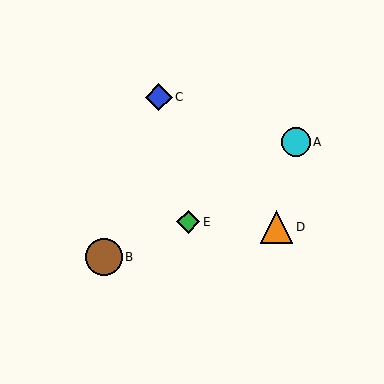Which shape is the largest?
The brown circle (labeled B) is the largest.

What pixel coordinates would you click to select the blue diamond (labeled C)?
Click at (159, 97) to select the blue diamond C.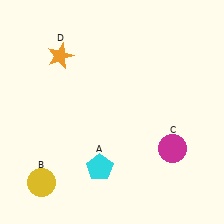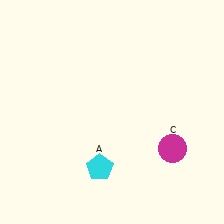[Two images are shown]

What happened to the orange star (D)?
The orange star (D) was removed in Image 2. It was in the top-left area of Image 1.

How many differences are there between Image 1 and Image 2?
There are 2 differences between the two images.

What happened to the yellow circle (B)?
The yellow circle (B) was removed in Image 2. It was in the bottom-left area of Image 1.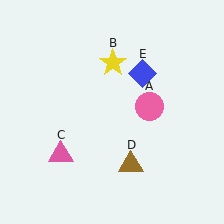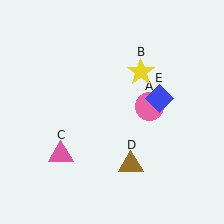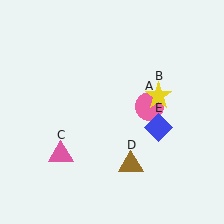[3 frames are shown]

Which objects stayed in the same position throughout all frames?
Pink circle (object A) and pink triangle (object C) and brown triangle (object D) remained stationary.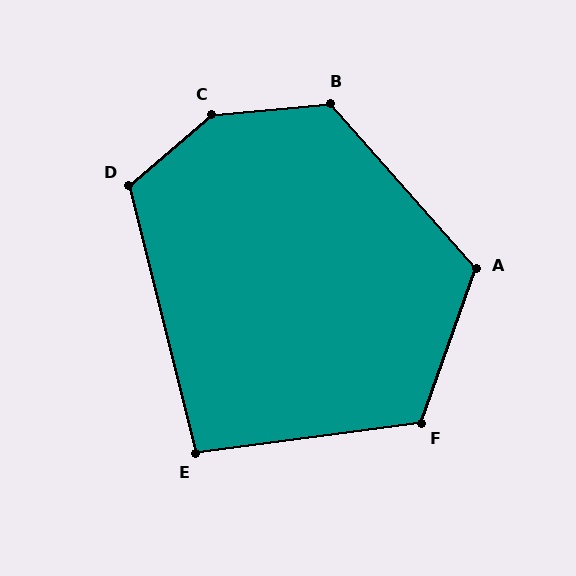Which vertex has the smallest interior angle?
E, at approximately 96 degrees.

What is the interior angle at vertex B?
Approximately 126 degrees (obtuse).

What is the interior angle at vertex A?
Approximately 119 degrees (obtuse).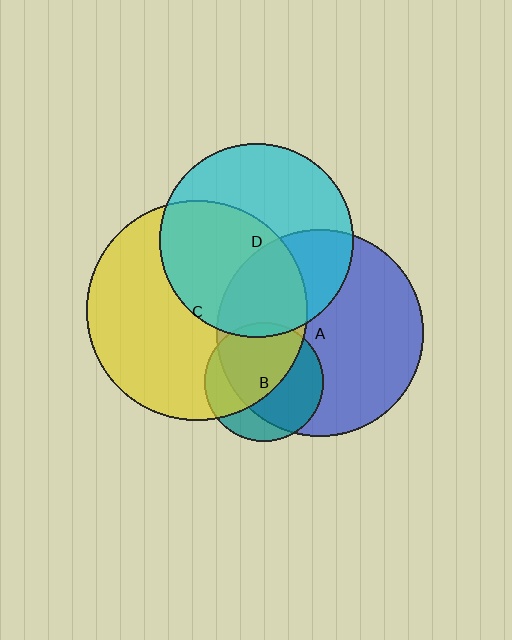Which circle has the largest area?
Circle C (yellow).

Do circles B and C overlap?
Yes.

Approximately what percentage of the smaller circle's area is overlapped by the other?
Approximately 55%.